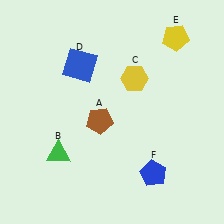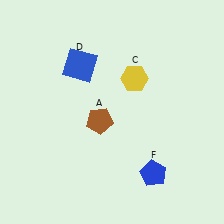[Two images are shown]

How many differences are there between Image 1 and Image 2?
There are 2 differences between the two images.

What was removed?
The green triangle (B), the yellow pentagon (E) were removed in Image 2.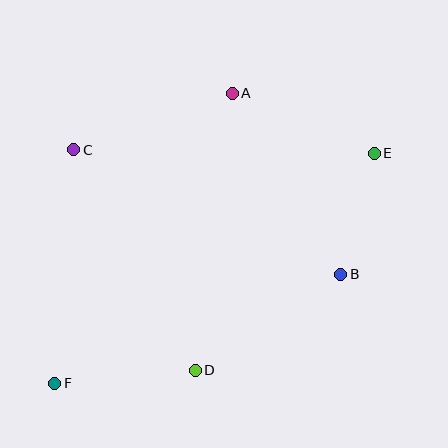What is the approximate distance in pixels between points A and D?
The distance between A and D is approximately 279 pixels.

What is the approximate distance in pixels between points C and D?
The distance between C and D is approximately 252 pixels.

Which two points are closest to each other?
Points B and E are closest to each other.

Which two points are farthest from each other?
Points E and F are farthest from each other.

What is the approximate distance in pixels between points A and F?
The distance between A and F is approximately 340 pixels.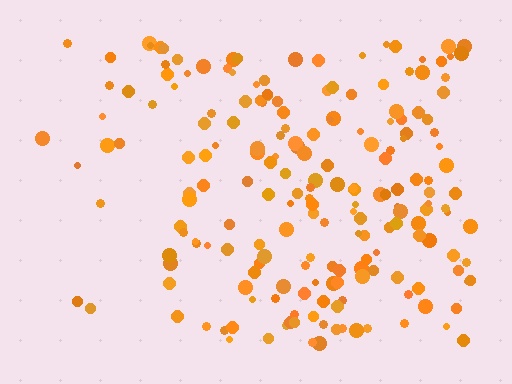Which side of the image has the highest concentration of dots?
The right.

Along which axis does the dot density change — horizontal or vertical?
Horizontal.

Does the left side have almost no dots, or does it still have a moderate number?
Still a moderate number, just noticeably fewer than the right.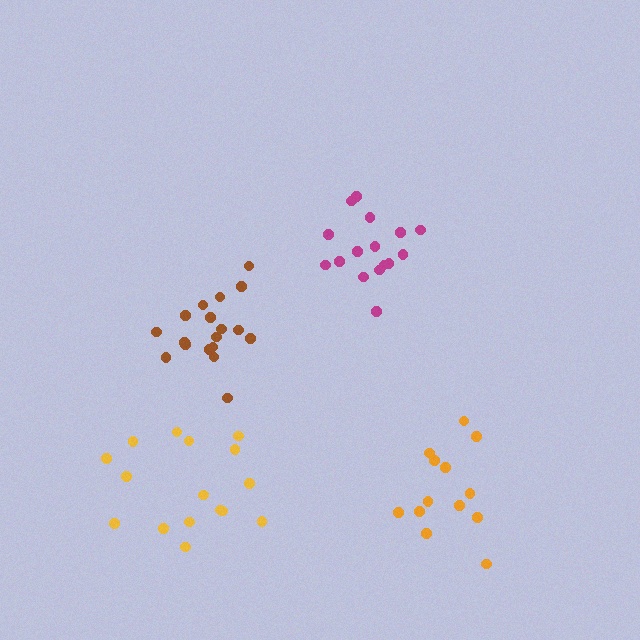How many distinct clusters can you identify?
There are 4 distinct clusters.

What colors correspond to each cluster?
The clusters are colored: magenta, yellow, brown, orange.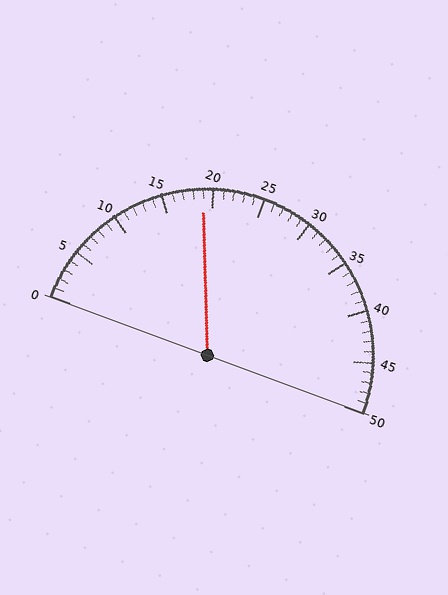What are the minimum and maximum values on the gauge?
The gauge ranges from 0 to 50.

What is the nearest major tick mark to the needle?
The nearest major tick mark is 20.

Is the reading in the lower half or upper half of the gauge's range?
The reading is in the lower half of the range (0 to 50).